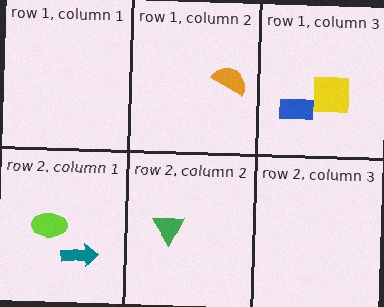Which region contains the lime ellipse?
The row 2, column 1 region.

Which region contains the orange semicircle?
The row 1, column 2 region.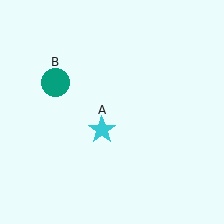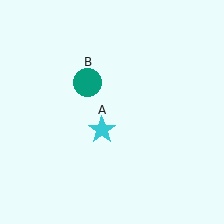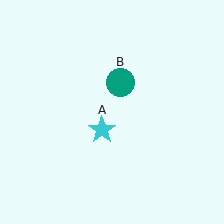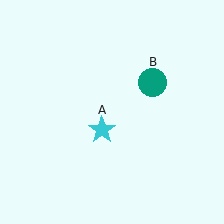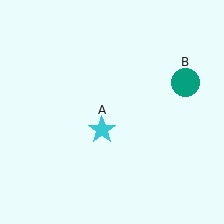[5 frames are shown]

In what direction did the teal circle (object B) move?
The teal circle (object B) moved right.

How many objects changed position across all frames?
1 object changed position: teal circle (object B).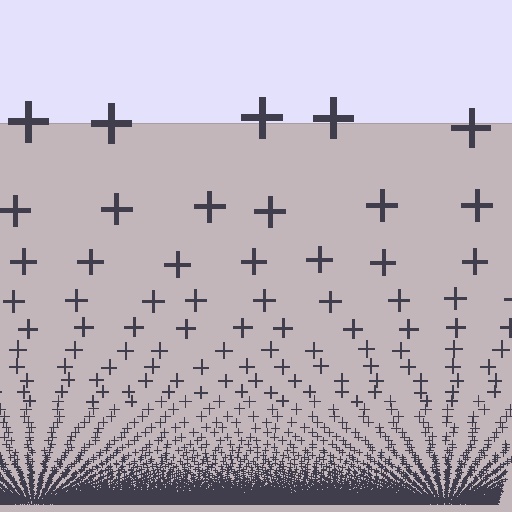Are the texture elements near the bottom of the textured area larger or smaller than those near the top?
Smaller. The gradient is inverted — elements near the bottom are smaller and denser.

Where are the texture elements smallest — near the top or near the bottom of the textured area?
Near the bottom.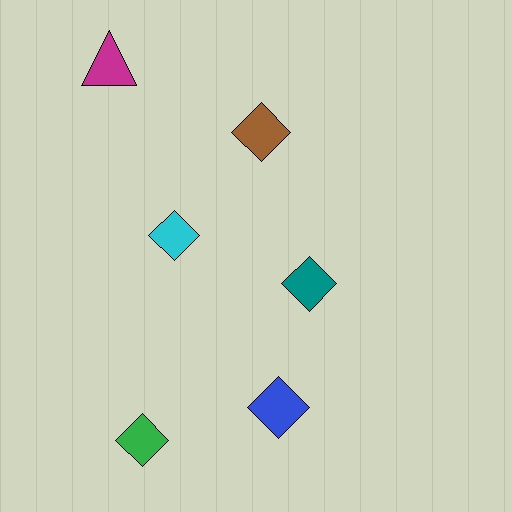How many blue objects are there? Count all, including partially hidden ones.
There is 1 blue object.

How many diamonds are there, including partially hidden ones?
There are 5 diamonds.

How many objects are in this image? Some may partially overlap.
There are 6 objects.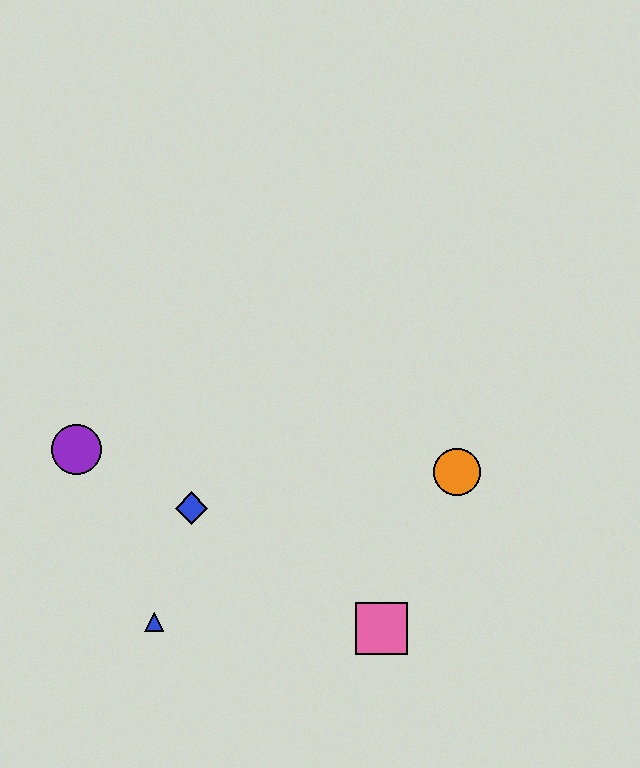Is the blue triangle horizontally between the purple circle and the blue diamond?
Yes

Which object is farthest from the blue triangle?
The orange circle is farthest from the blue triangle.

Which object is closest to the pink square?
The orange circle is closest to the pink square.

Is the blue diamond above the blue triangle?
Yes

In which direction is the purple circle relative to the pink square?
The purple circle is to the left of the pink square.